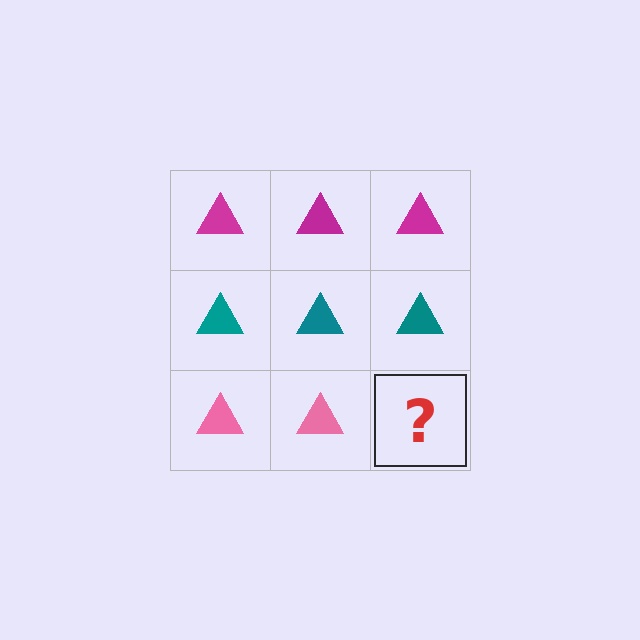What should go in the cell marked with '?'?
The missing cell should contain a pink triangle.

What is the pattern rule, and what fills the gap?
The rule is that each row has a consistent color. The gap should be filled with a pink triangle.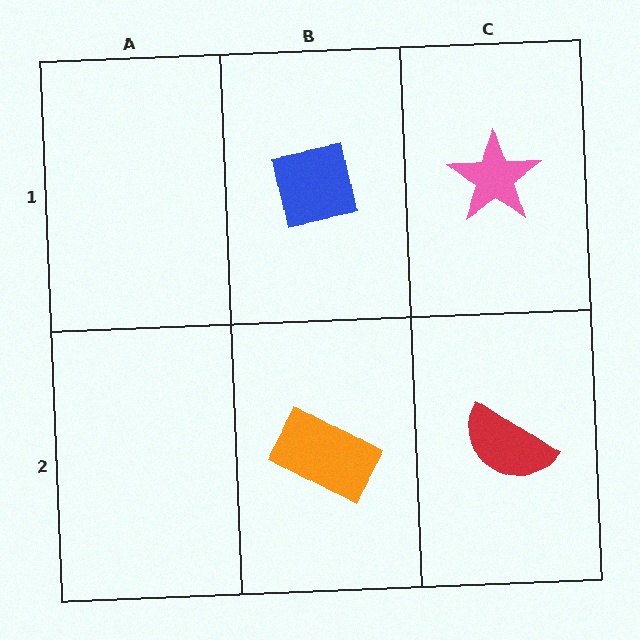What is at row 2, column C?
A red semicircle.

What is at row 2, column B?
An orange rectangle.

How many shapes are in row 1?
2 shapes.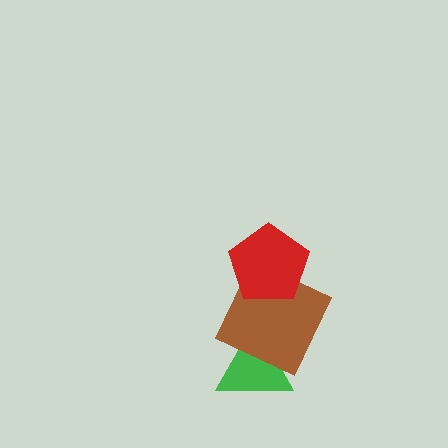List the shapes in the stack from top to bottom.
From top to bottom: the red pentagon, the brown square, the green triangle.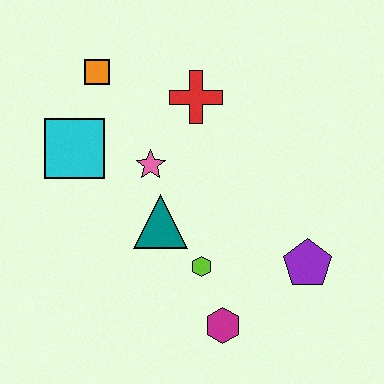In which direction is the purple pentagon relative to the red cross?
The purple pentagon is below the red cross.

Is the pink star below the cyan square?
Yes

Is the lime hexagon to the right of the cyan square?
Yes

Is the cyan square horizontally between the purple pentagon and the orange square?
No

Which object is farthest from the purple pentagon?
The orange square is farthest from the purple pentagon.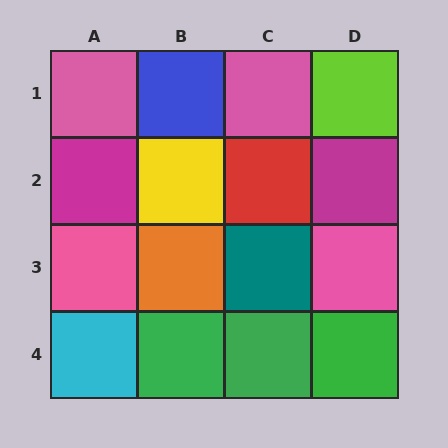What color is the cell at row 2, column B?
Yellow.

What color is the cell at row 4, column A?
Cyan.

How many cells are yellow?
1 cell is yellow.